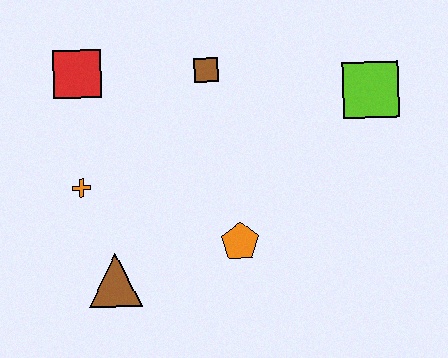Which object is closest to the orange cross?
The brown triangle is closest to the orange cross.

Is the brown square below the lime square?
No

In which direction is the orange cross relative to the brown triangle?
The orange cross is above the brown triangle.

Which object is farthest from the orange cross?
The lime square is farthest from the orange cross.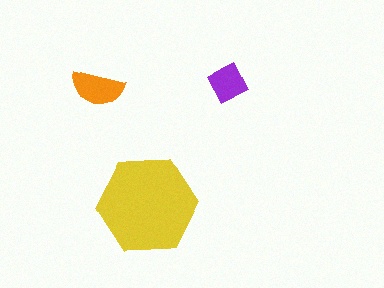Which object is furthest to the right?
The purple diamond is rightmost.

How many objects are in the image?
There are 3 objects in the image.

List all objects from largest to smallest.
The yellow hexagon, the orange semicircle, the purple diamond.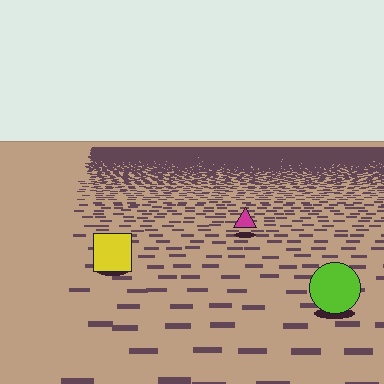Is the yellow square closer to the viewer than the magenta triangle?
Yes. The yellow square is closer — you can tell from the texture gradient: the ground texture is coarser near it.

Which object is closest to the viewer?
The lime circle is closest. The texture marks near it are larger and more spread out.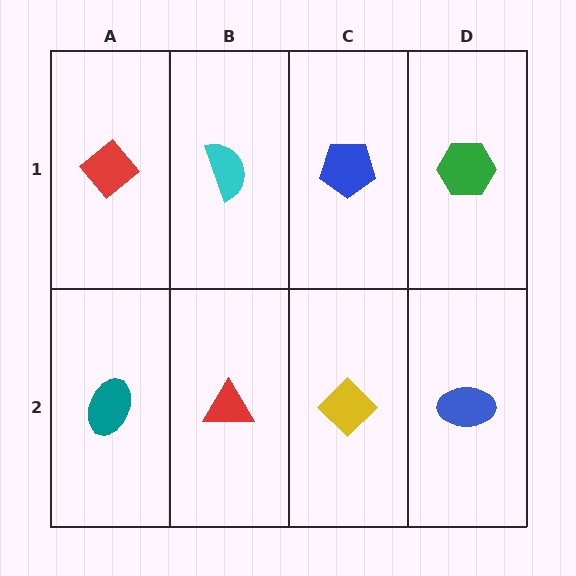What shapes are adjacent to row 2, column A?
A red diamond (row 1, column A), a red triangle (row 2, column B).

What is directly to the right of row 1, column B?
A blue pentagon.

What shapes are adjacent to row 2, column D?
A green hexagon (row 1, column D), a yellow diamond (row 2, column C).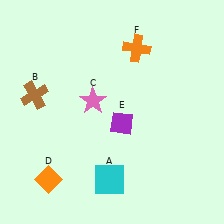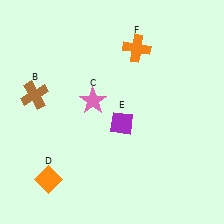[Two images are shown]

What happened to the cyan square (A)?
The cyan square (A) was removed in Image 2. It was in the bottom-left area of Image 1.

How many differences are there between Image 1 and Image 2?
There is 1 difference between the two images.